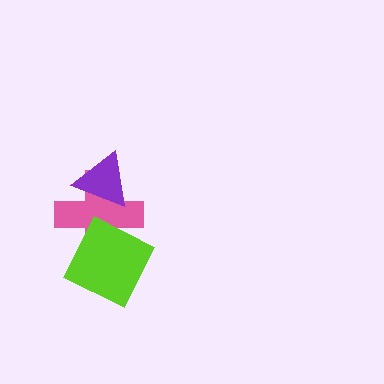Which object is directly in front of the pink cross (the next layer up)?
The purple triangle is directly in front of the pink cross.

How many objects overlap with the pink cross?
2 objects overlap with the pink cross.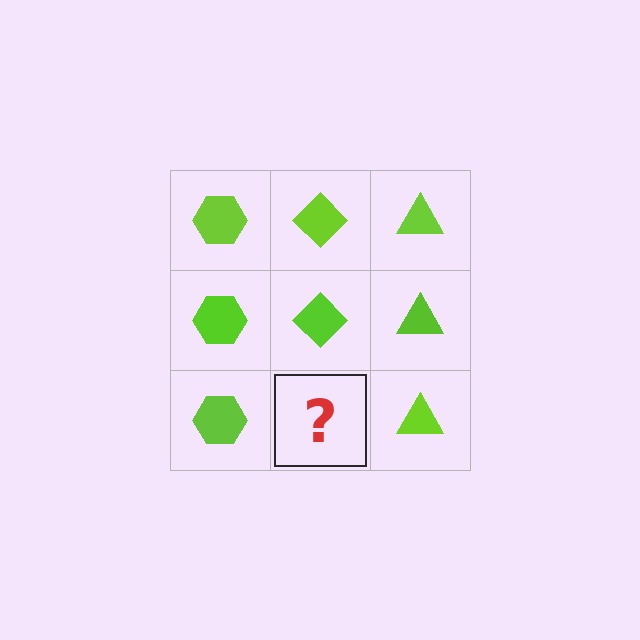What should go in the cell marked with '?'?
The missing cell should contain a lime diamond.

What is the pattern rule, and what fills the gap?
The rule is that each column has a consistent shape. The gap should be filled with a lime diamond.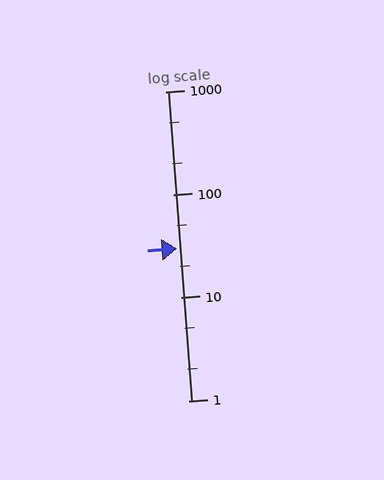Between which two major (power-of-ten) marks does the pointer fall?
The pointer is between 10 and 100.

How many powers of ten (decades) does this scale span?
The scale spans 3 decades, from 1 to 1000.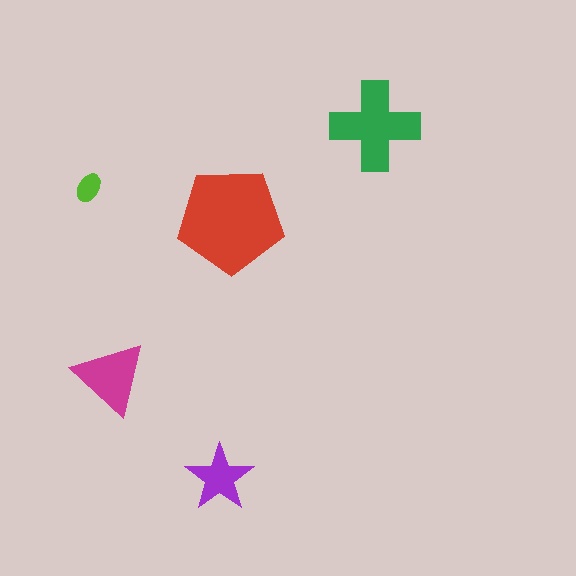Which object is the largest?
The red pentagon.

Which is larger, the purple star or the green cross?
The green cross.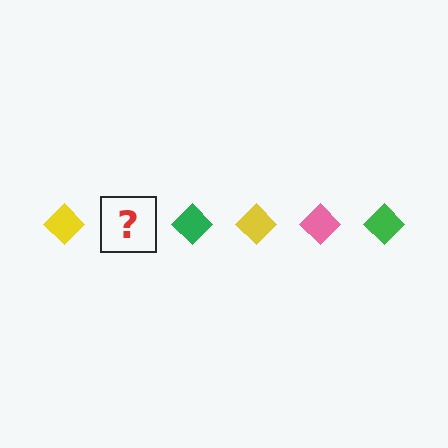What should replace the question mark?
The question mark should be replaced with a pink diamond.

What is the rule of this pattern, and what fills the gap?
The rule is that the pattern cycles through yellow, pink, green diamonds. The gap should be filled with a pink diamond.